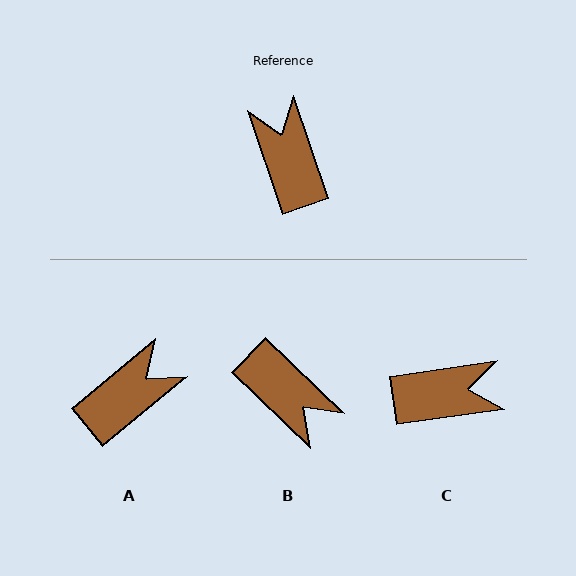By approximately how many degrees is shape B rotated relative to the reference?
Approximately 153 degrees clockwise.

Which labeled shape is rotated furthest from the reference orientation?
B, about 153 degrees away.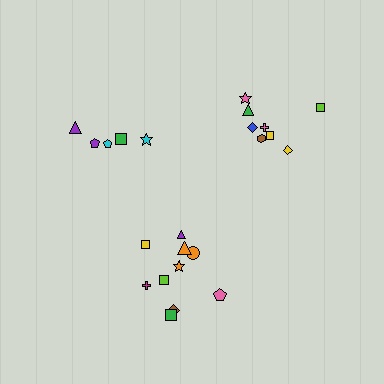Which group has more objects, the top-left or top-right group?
The top-right group.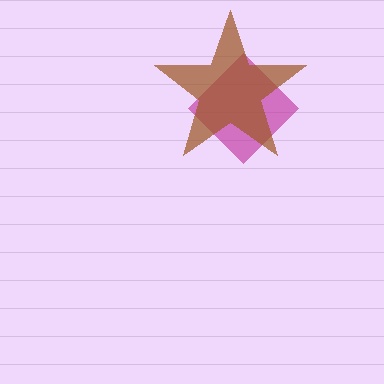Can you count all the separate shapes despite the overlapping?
Yes, there are 2 separate shapes.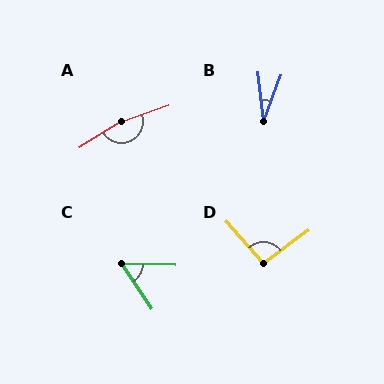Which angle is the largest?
A, at approximately 168 degrees.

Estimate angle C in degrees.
Approximately 55 degrees.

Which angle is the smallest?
B, at approximately 28 degrees.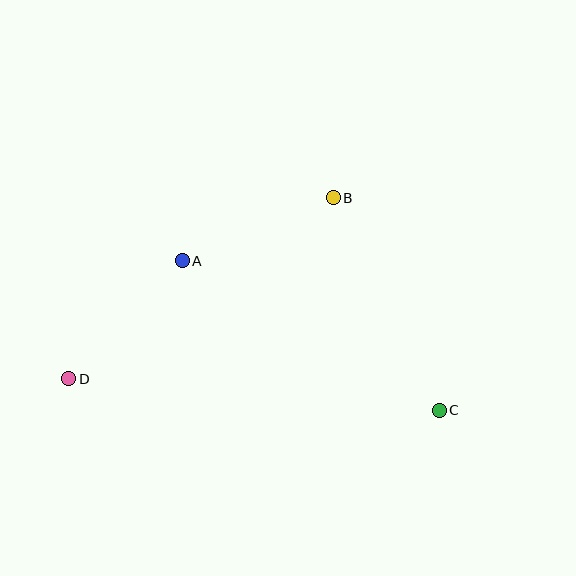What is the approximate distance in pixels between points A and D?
The distance between A and D is approximately 164 pixels.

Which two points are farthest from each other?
Points C and D are farthest from each other.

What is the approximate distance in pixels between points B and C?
The distance between B and C is approximately 237 pixels.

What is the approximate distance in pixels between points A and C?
The distance between A and C is approximately 298 pixels.